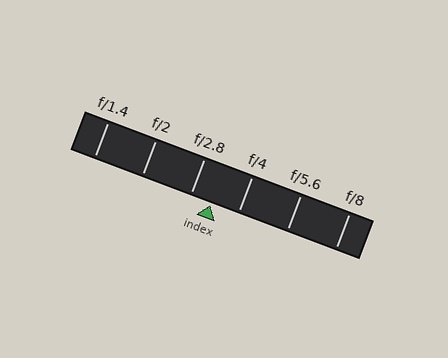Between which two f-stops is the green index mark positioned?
The index mark is between f/2.8 and f/4.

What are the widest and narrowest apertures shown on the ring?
The widest aperture shown is f/1.4 and the narrowest is f/8.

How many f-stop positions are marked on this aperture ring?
There are 6 f-stop positions marked.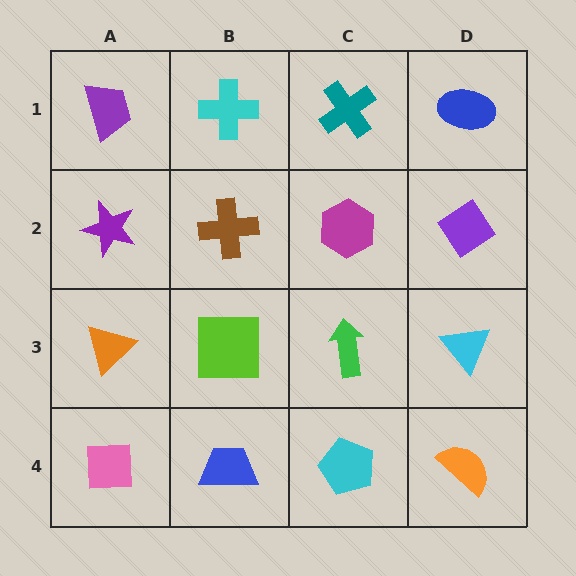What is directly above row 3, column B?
A brown cross.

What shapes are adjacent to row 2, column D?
A blue ellipse (row 1, column D), a cyan triangle (row 3, column D), a magenta hexagon (row 2, column C).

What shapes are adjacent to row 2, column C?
A teal cross (row 1, column C), a green arrow (row 3, column C), a brown cross (row 2, column B), a purple diamond (row 2, column D).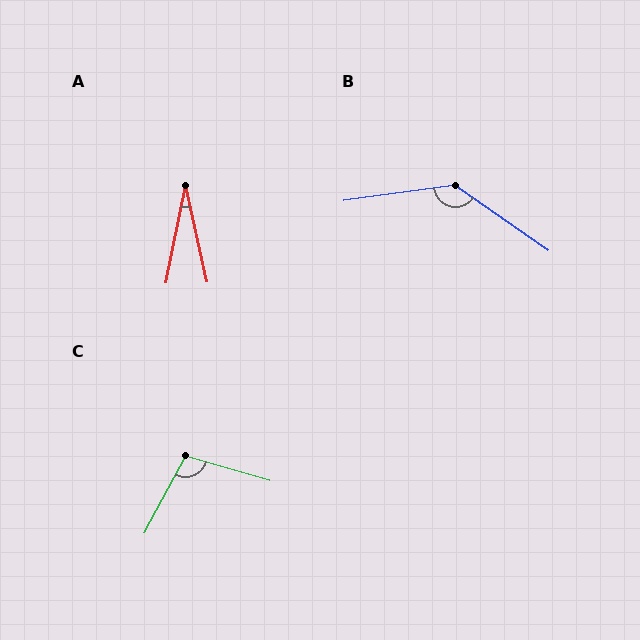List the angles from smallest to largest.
A (24°), C (102°), B (137°).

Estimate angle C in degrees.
Approximately 102 degrees.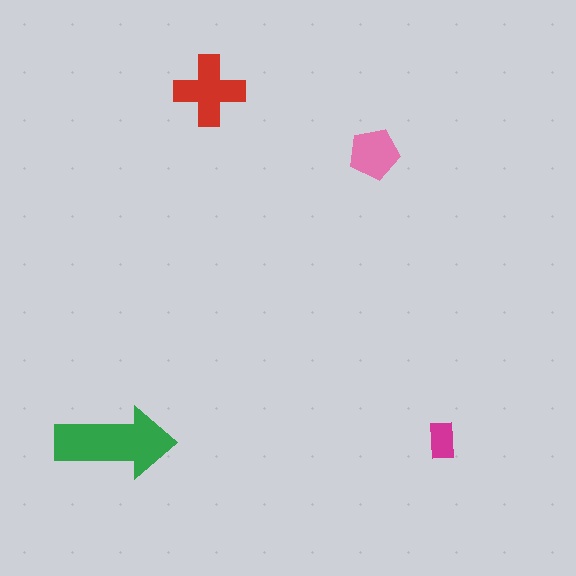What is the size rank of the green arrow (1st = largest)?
1st.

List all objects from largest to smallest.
The green arrow, the red cross, the pink pentagon, the magenta rectangle.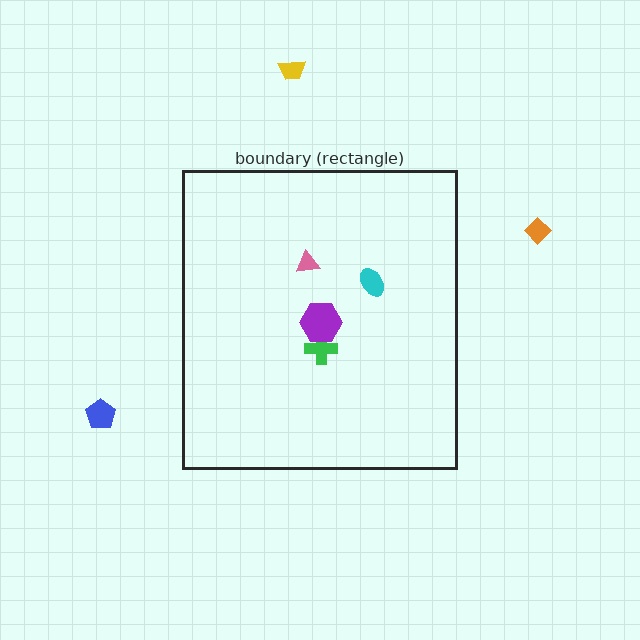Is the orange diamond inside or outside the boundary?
Outside.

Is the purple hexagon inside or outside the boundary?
Inside.